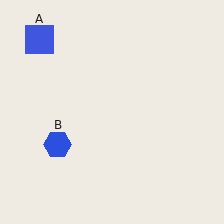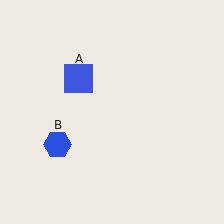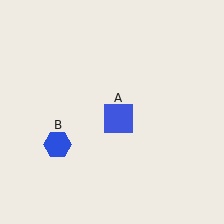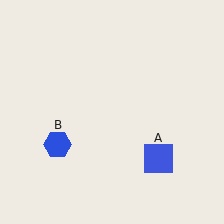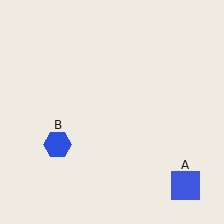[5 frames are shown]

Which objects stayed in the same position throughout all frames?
Blue hexagon (object B) remained stationary.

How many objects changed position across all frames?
1 object changed position: blue square (object A).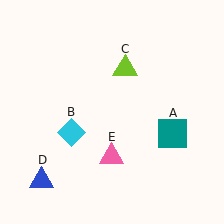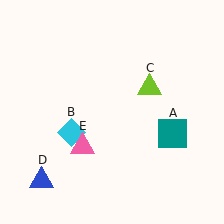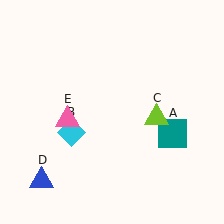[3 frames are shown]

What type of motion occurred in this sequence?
The lime triangle (object C), pink triangle (object E) rotated clockwise around the center of the scene.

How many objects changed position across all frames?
2 objects changed position: lime triangle (object C), pink triangle (object E).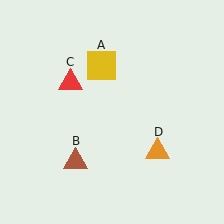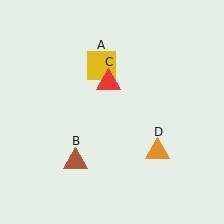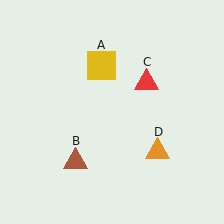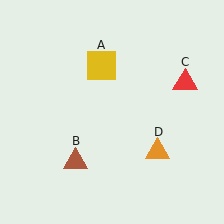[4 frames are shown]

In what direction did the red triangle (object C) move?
The red triangle (object C) moved right.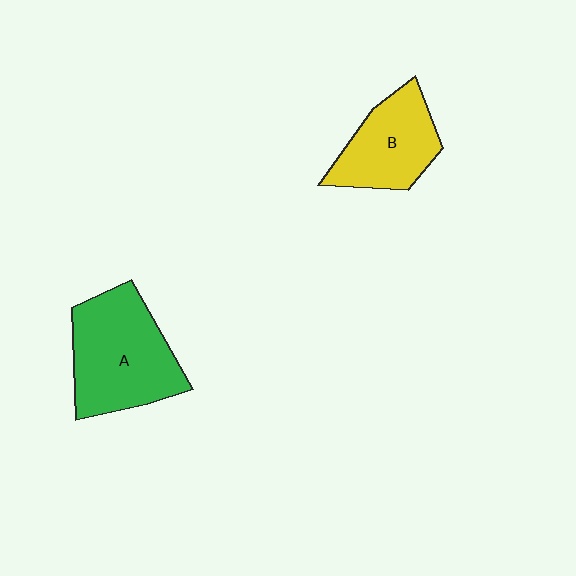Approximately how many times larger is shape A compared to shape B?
Approximately 1.4 times.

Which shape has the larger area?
Shape A (green).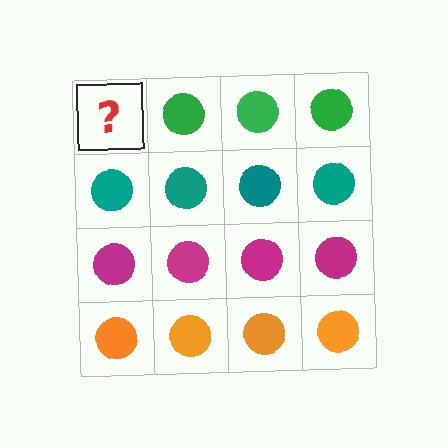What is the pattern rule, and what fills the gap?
The rule is that each row has a consistent color. The gap should be filled with a green circle.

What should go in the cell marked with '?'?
The missing cell should contain a green circle.